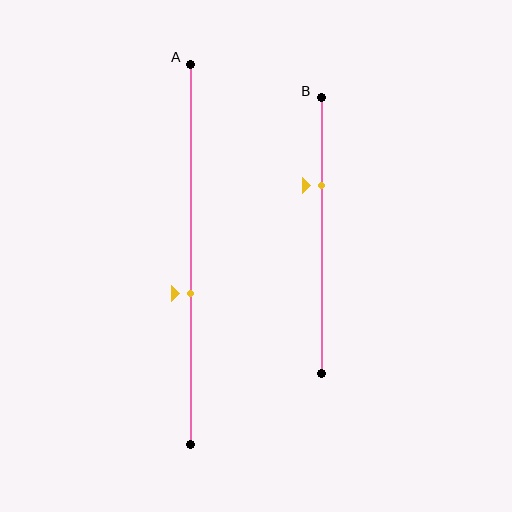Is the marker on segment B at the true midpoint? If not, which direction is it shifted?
No, the marker on segment B is shifted upward by about 18% of the segment length.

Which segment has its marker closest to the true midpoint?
Segment A has its marker closest to the true midpoint.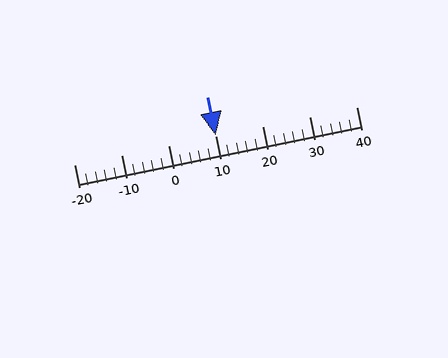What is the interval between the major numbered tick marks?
The major tick marks are spaced 10 units apart.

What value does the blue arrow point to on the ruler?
The blue arrow points to approximately 10.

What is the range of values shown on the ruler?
The ruler shows values from -20 to 40.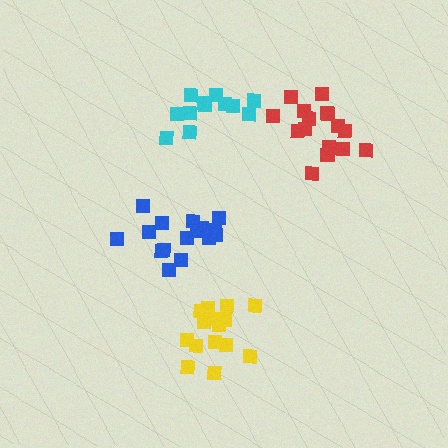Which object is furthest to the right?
The red cluster is rightmost.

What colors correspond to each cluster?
The clusters are colored: blue, cyan, red, yellow.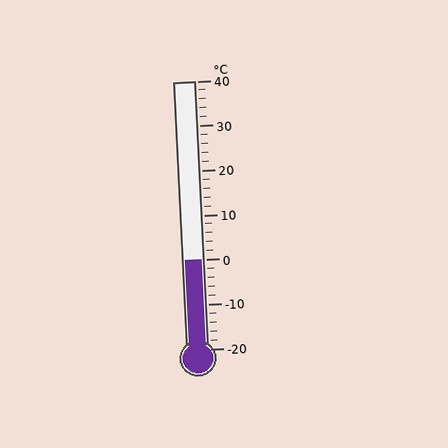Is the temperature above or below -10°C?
The temperature is above -10°C.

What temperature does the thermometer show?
The thermometer shows approximately 0°C.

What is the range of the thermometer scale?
The thermometer scale ranges from -20°C to 40°C.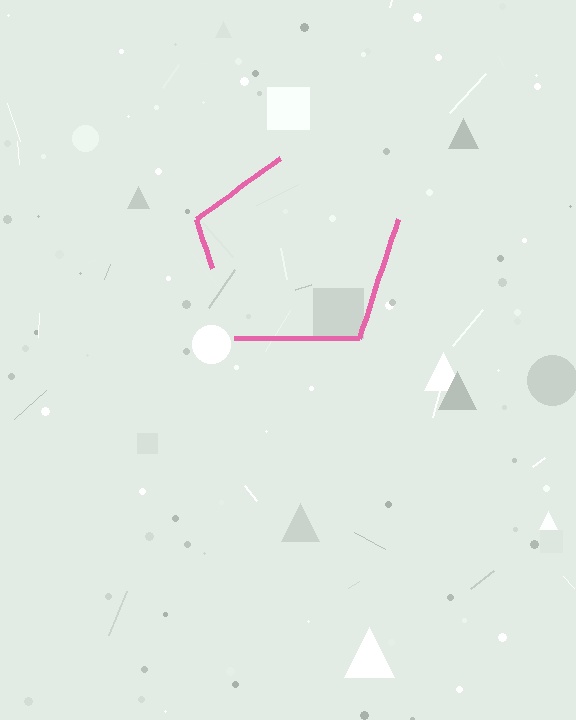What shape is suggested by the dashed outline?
The dashed outline suggests a pentagon.